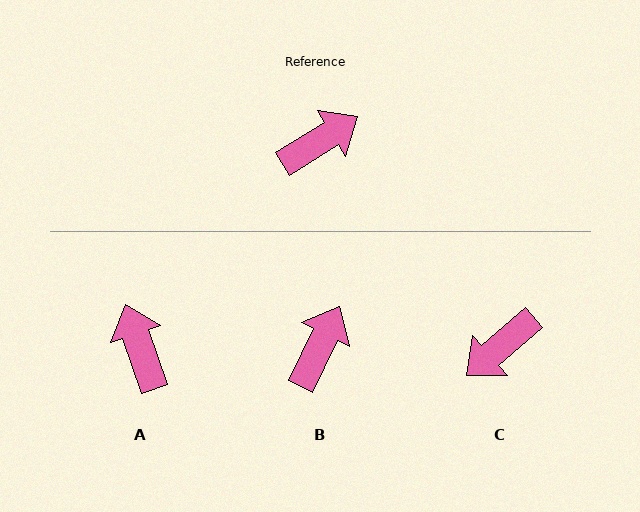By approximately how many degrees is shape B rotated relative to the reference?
Approximately 32 degrees counter-clockwise.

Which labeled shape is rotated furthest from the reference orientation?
C, about 171 degrees away.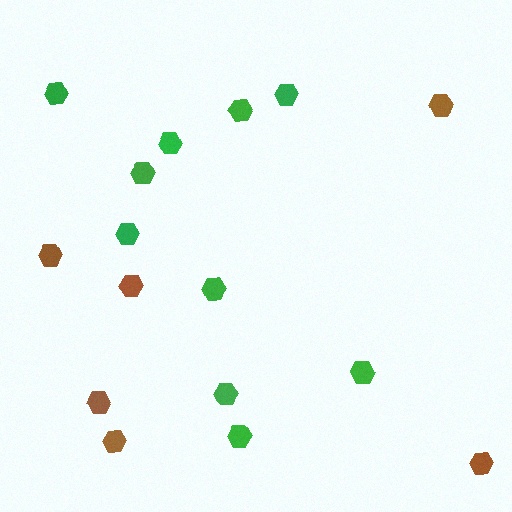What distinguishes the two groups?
There are 2 groups: one group of green hexagons (10) and one group of brown hexagons (6).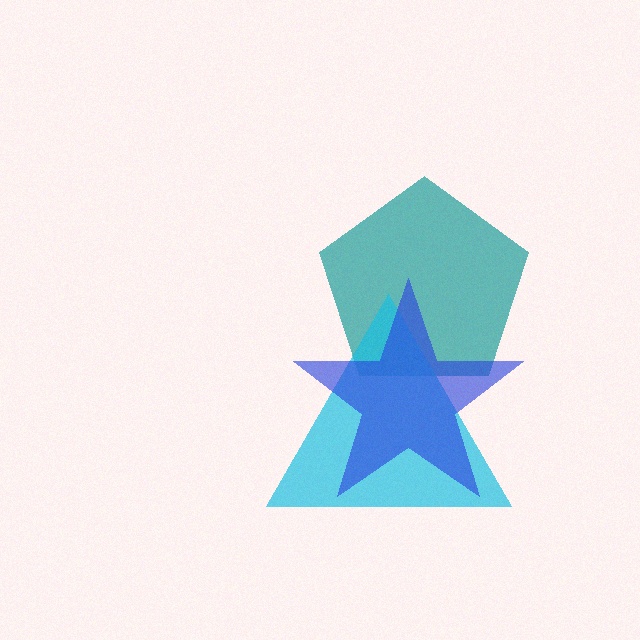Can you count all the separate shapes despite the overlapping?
Yes, there are 3 separate shapes.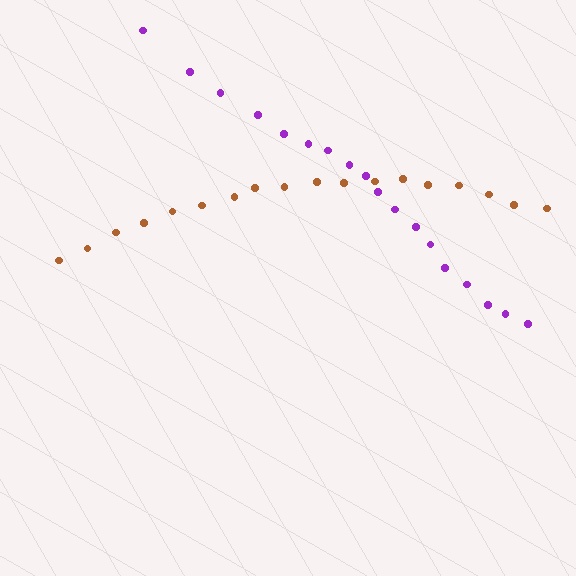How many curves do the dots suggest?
There are 2 distinct paths.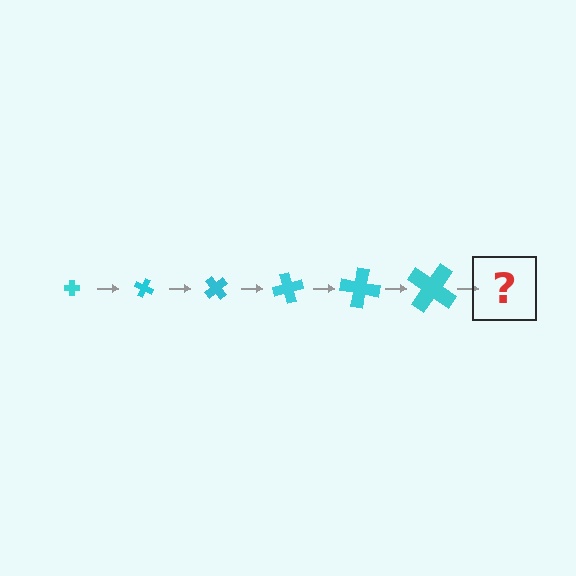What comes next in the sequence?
The next element should be a cross, larger than the previous one and rotated 150 degrees from the start.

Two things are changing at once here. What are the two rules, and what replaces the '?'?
The two rules are that the cross grows larger each step and it rotates 25 degrees each step. The '?' should be a cross, larger than the previous one and rotated 150 degrees from the start.